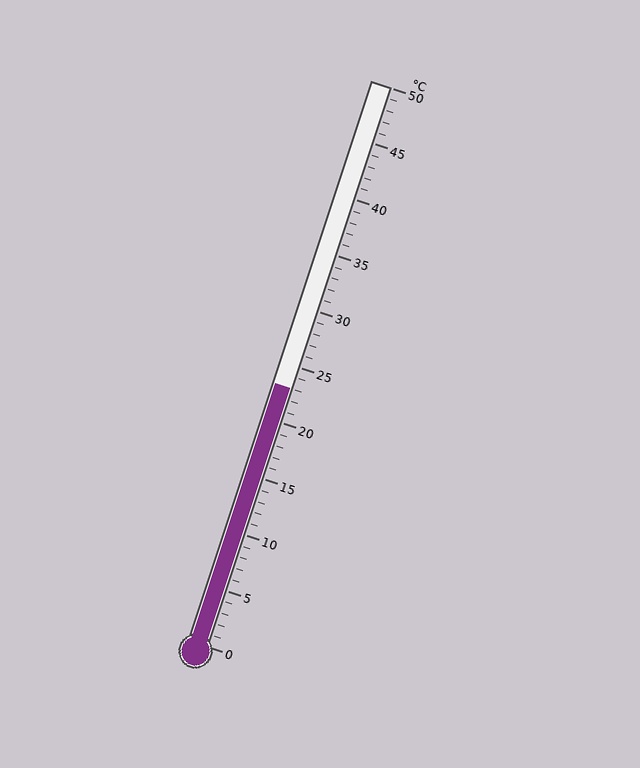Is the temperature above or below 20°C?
The temperature is above 20°C.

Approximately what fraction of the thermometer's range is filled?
The thermometer is filled to approximately 45% of its range.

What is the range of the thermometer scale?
The thermometer scale ranges from 0°C to 50°C.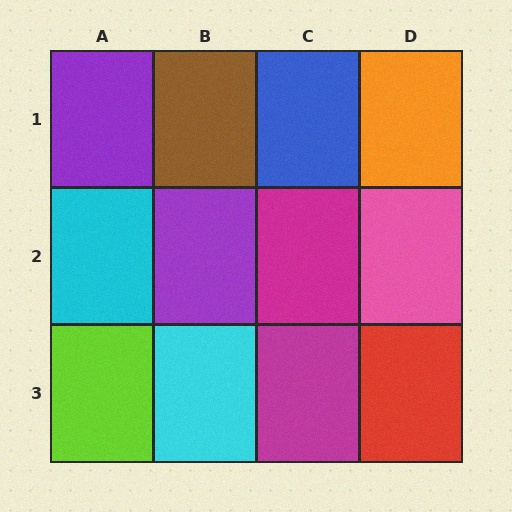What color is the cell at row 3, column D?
Red.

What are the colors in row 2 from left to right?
Cyan, purple, magenta, pink.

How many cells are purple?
2 cells are purple.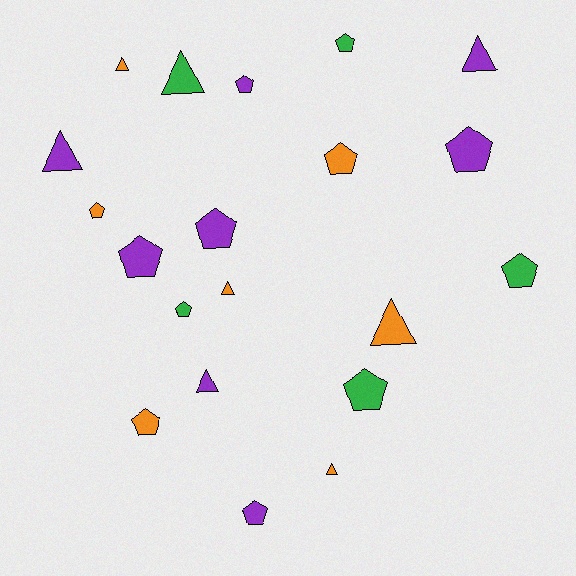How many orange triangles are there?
There are 4 orange triangles.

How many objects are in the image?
There are 20 objects.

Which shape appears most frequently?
Pentagon, with 12 objects.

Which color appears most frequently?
Purple, with 8 objects.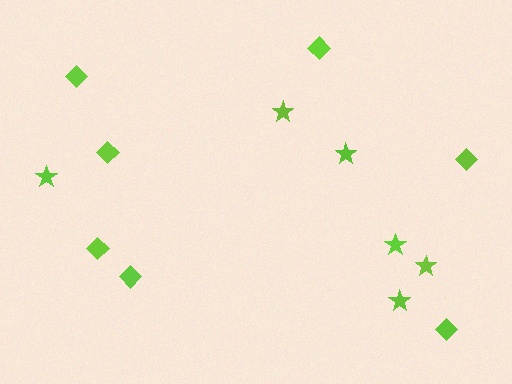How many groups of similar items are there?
There are 2 groups: one group of diamonds (7) and one group of stars (6).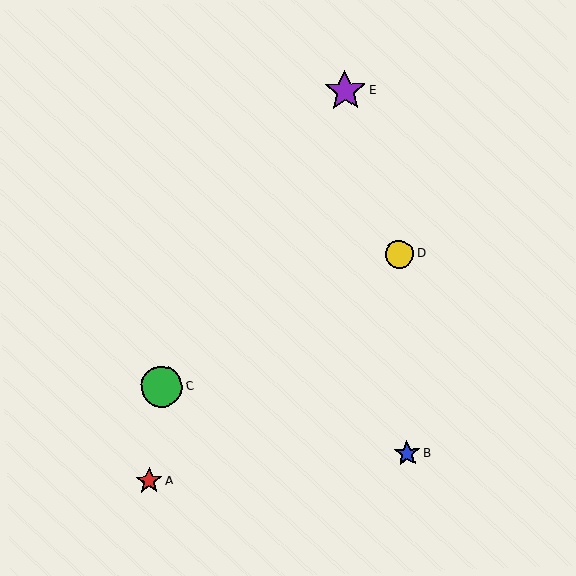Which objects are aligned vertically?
Objects B, D are aligned vertically.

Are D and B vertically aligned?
Yes, both are at x≈400.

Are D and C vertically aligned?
No, D is at x≈400 and C is at x≈162.